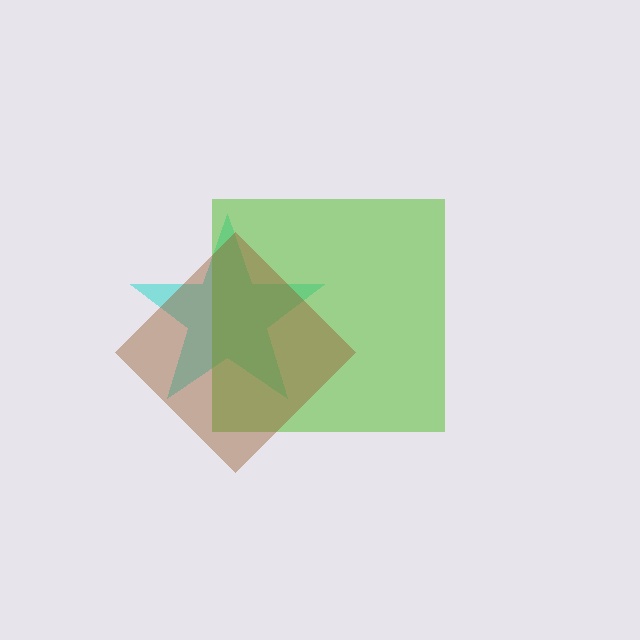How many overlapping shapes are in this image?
There are 3 overlapping shapes in the image.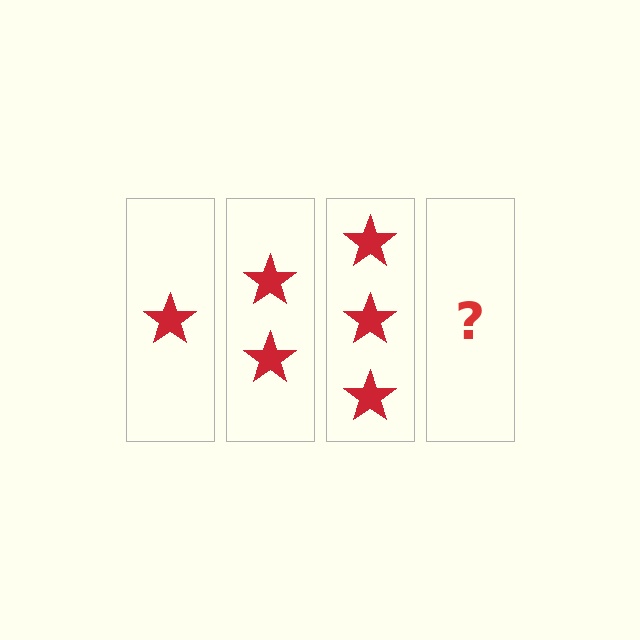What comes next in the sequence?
The next element should be 4 stars.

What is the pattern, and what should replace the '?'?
The pattern is that each step adds one more star. The '?' should be 4 stars.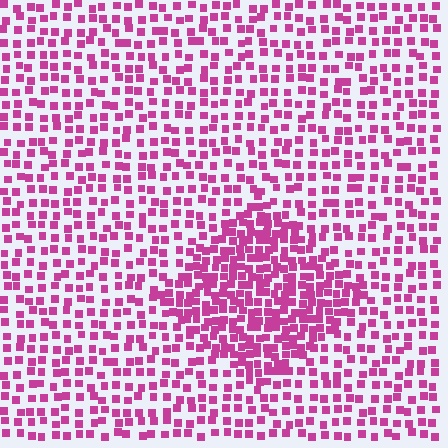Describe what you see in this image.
The image contains small magenta elements arranged at two different densities. A diamond-shaped region is visible where the elements are more densely packed than the surrounding area.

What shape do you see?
I see a diamond.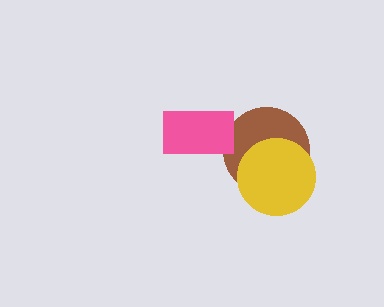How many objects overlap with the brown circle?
2 objects overlap with the brown circle.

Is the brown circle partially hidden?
Yes, it is partially covered by another shape.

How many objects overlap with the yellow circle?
1 object overlaps with the yellow circle.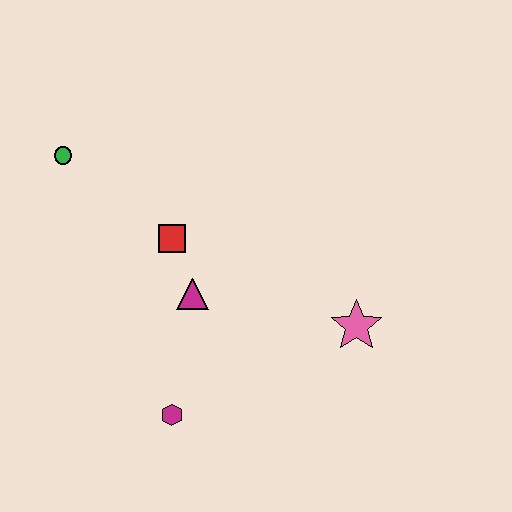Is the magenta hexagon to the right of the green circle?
Yes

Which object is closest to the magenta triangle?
The red square is closest to the magenta triangle.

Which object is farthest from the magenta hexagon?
The green circle is farthest from the magenta hexagon.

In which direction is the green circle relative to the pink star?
The green circle is to the left of the pink star.